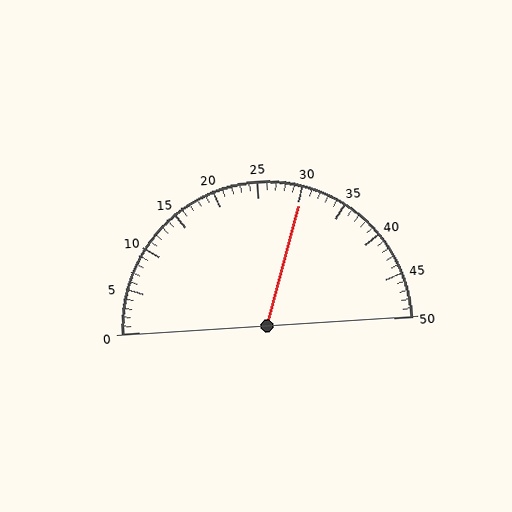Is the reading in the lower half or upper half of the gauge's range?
The reading is in the upper half of the range (0 to 50).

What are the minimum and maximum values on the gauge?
The gauge ranges from 0 to 50.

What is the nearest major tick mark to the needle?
The nearest major tick mark is 30.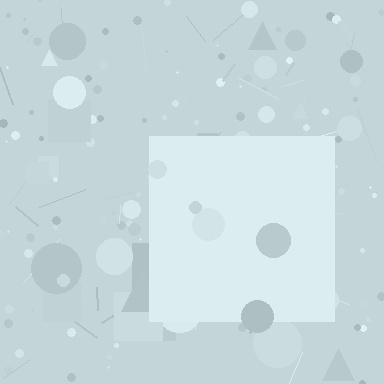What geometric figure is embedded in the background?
A square is embedded in the background.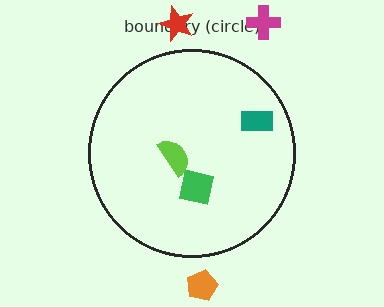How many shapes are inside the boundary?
3 inside, 3 outside.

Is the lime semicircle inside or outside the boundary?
Inside.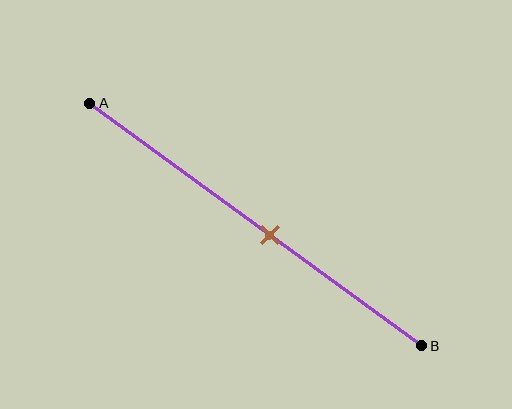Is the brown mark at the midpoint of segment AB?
No, the mark is at about 55% from A, not at the 50% midpoint.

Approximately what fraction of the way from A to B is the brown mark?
The brown mark is approximately 55% of the way from A to B.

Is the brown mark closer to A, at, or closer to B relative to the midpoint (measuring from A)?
The brown mark is closer to point B than the midpoint of segment AB.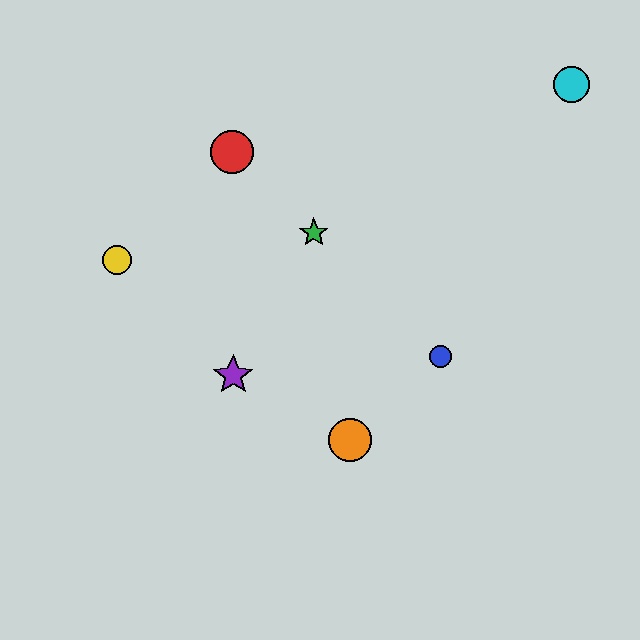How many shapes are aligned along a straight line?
3 shapes (the red circle, the blue circle, the green star) are aligned along a straight line.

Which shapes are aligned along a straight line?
The red circle, the blue circle, the green star are aligned along a straight line.